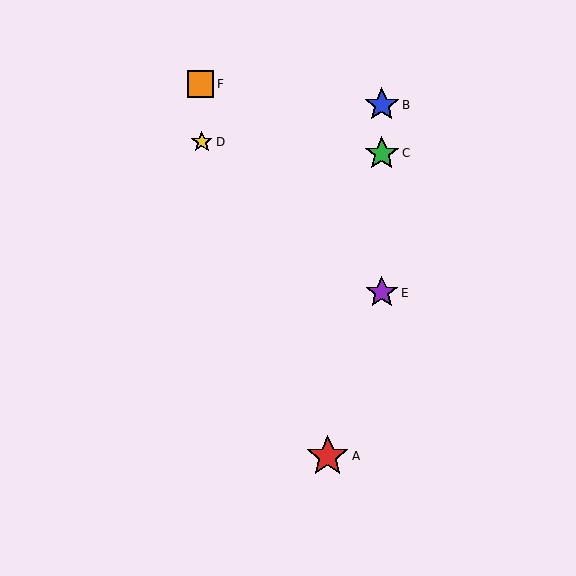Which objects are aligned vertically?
Objects B, C, E are aligned vertically.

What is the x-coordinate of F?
Object F is at x≈200.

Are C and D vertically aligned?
No, C is at x≈382 and D is at x≈202.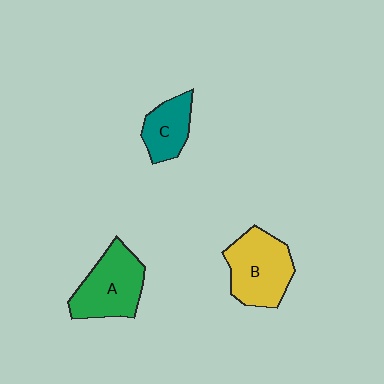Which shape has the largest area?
Shape B (yellow).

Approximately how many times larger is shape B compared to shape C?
Approximately 1.7 times.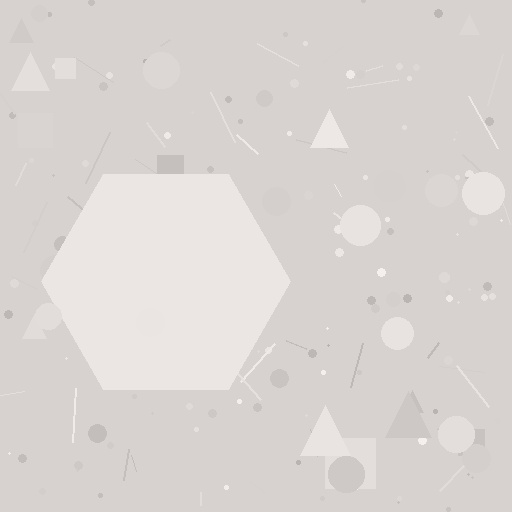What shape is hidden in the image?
A hexagon is hidden in the image.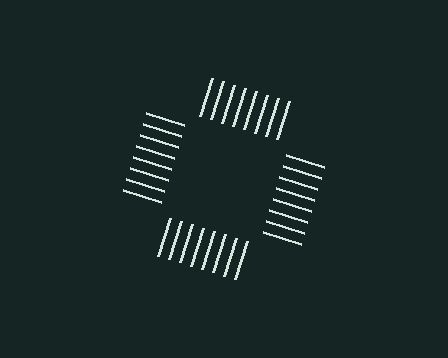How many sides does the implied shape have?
4 sides — the line-ends trace a square.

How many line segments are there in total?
32 — 8 along each of the 4 edges.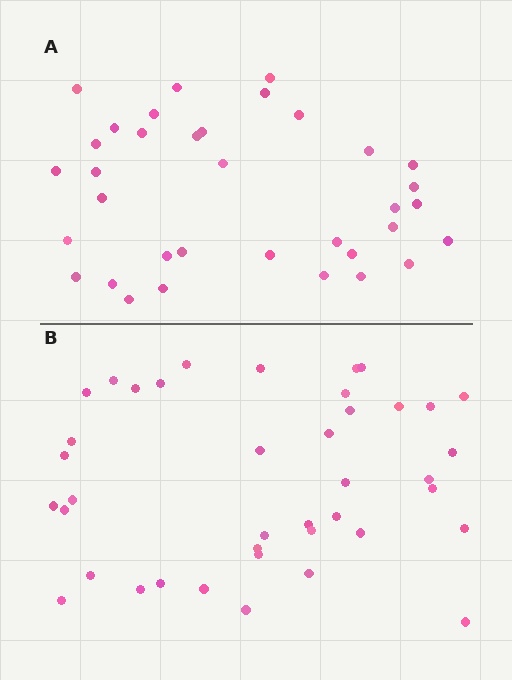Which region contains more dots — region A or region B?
Region B (the bottom region) has more dots.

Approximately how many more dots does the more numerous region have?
Region B has about 5 more dots than region A.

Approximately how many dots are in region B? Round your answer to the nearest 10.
About 40 dots.